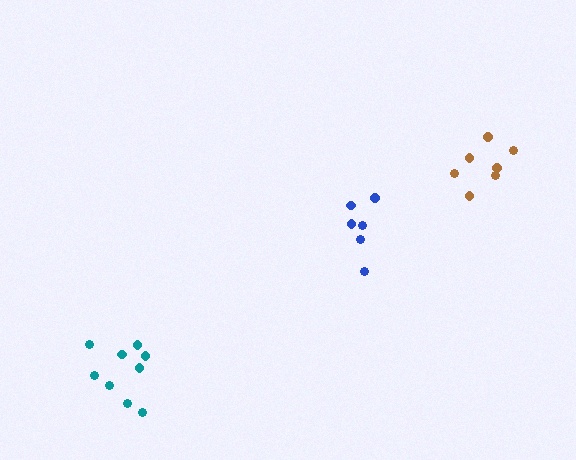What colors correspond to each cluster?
The clusters are colored: blue, teal, brown.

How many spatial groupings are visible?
There are 3 spatial groupings.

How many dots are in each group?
Group 1: 6 dots, Group 2: 9 dots, Group 3: 7 dots (22 total).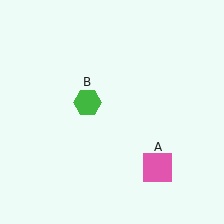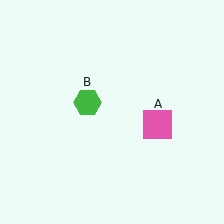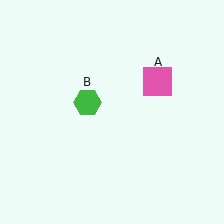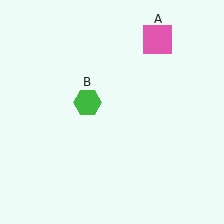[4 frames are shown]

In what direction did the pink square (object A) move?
The pink square (object A) moved up.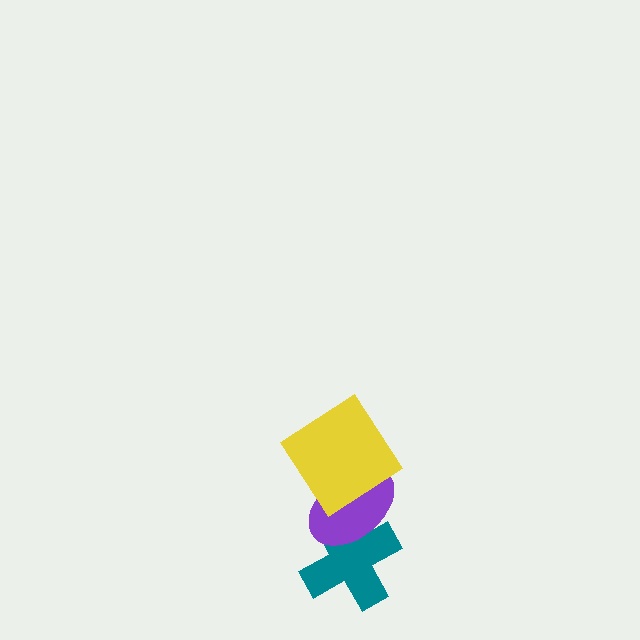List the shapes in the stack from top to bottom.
From top to bottom: the yellow diamond, the purple ellipse, the teal cross.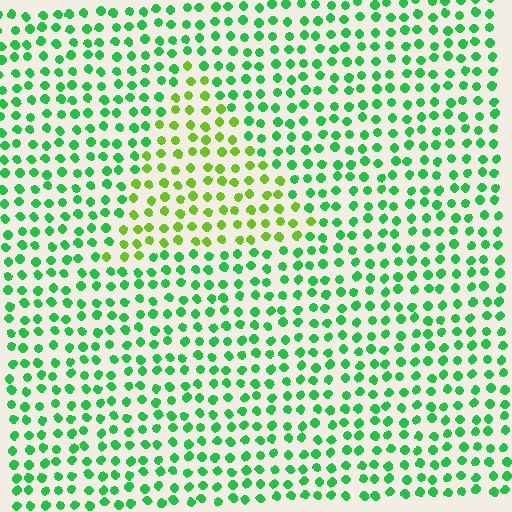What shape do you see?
I see a triangle.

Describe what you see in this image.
The image is filled with small green elements in a uniform arrangement. A triangle-shaped region is visible where the elements are tinted to a slightly different hue, forming a subtle color boundary.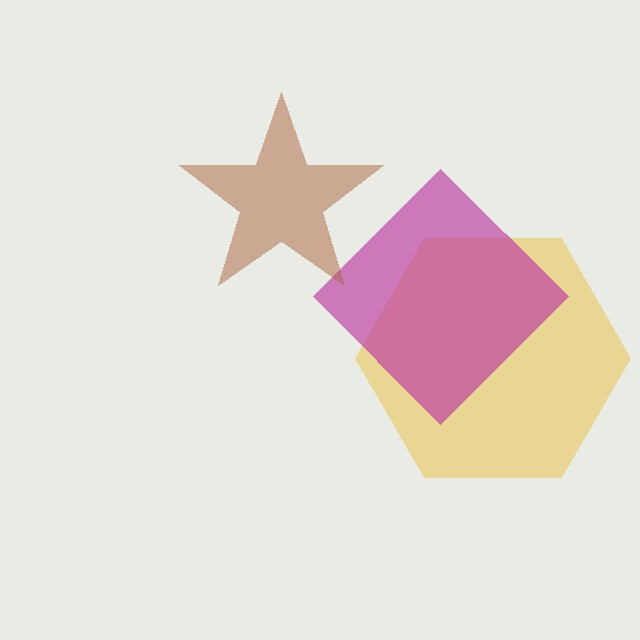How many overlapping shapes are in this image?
There are 3 overlapping shapes in the image.